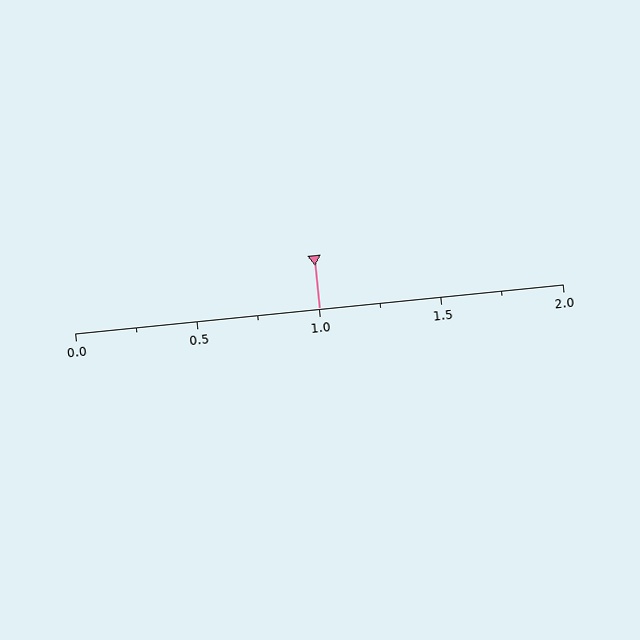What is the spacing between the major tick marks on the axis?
The major ticks are spaced 0.5 apart.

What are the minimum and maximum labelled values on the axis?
The axis runs from 0.0 to 2.0.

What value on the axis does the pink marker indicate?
The marker indicates approximately 1.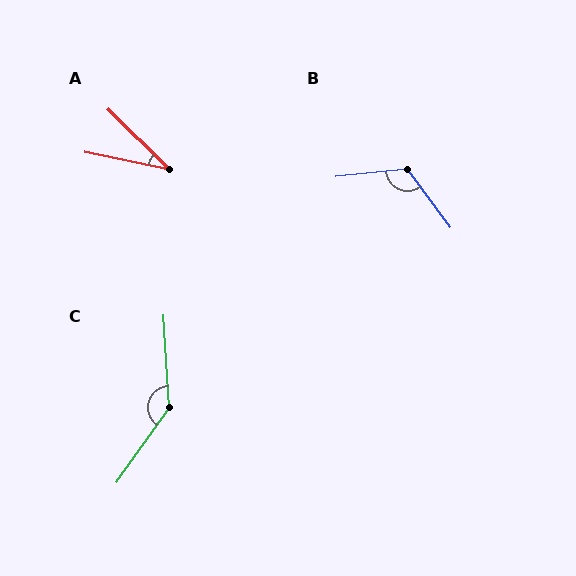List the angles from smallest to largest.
A (33°), B (121°), C (142°).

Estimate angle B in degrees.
Approximately 121 degrees.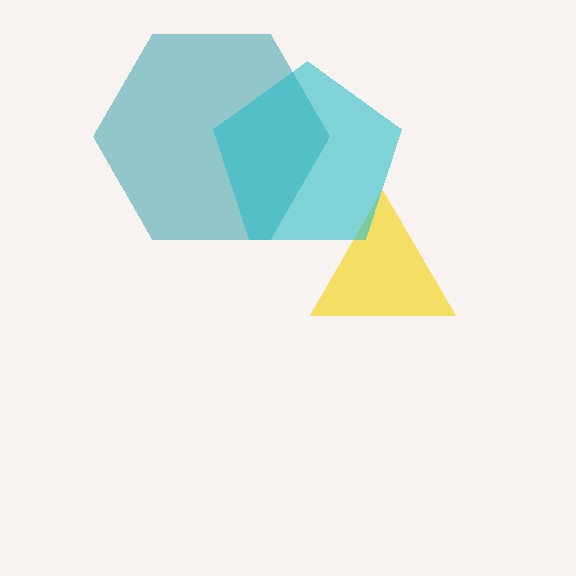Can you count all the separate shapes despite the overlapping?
Yes, there are 3 separate shapes.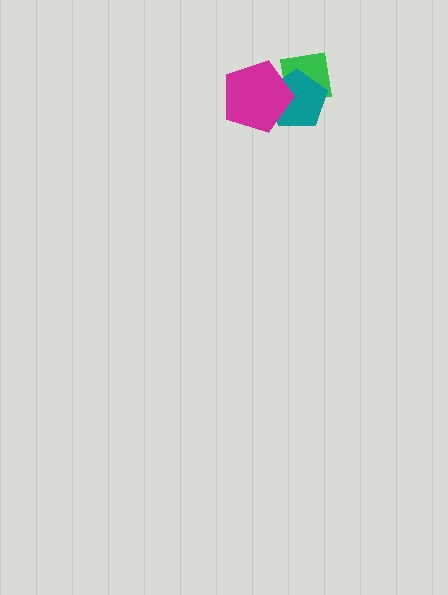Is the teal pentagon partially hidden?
Yes, it is partially covered by another shape.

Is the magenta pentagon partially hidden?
No, no other shape covers it.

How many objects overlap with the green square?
2 objects overlap with the green square.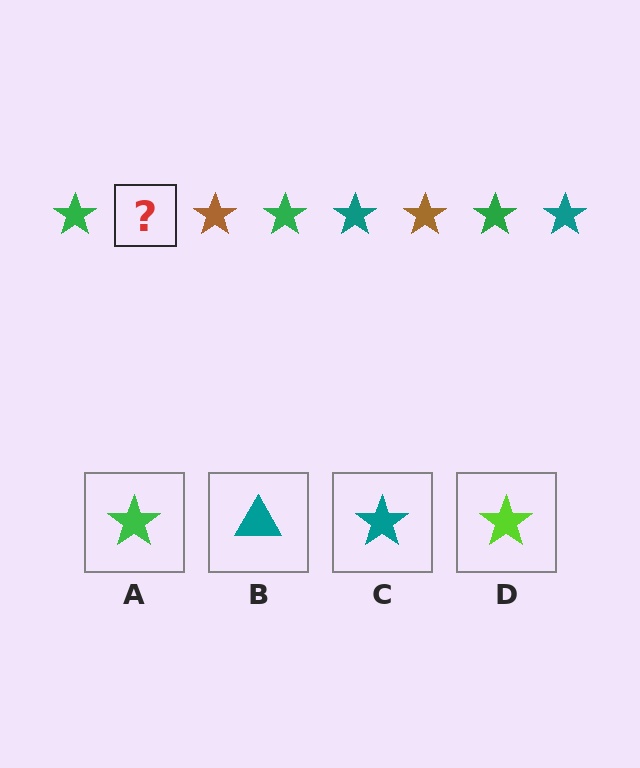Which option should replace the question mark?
Option C.